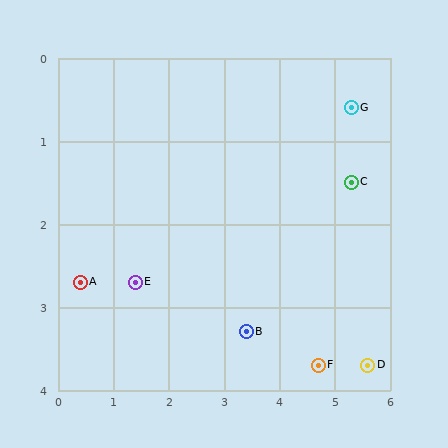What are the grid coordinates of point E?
Point E is at approximately (1.4, 2.7).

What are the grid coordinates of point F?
Point F is at approximately (4.7, 3.7).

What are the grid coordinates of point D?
Point D is at approximately (5.6, 3.7).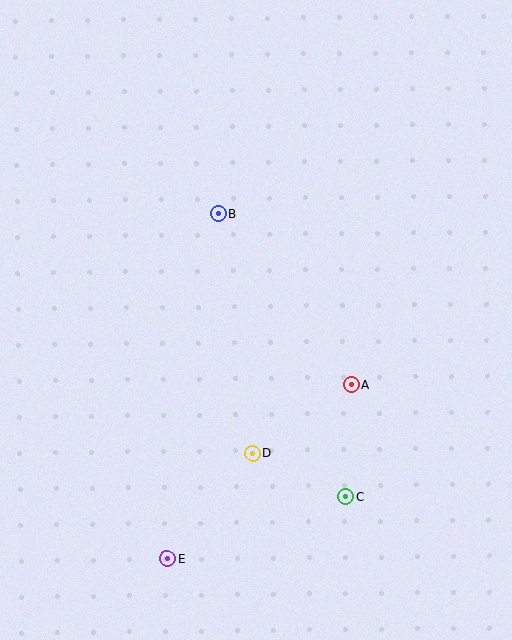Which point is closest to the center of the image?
Point B at (218, 214) is closest to the center.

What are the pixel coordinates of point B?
Point B is at (218, 214).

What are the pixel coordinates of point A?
Point A is at (351, 385).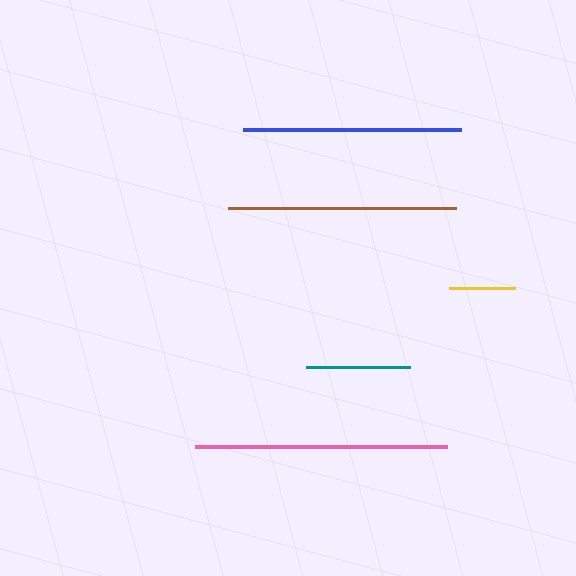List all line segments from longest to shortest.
From longest to shortest: pink, brown, blue, teal, yellow.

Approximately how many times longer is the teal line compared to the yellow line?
The teal line is approximately 1.6 times the length of the yellow line.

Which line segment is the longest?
The pink line is the longest at approximately 252 pixels.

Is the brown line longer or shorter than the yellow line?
The brown line is longer than the yellow line.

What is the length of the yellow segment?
The yellow segment is approximately 66 pixels long.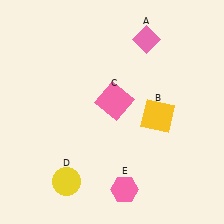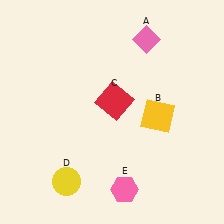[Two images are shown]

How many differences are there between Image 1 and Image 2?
There is 1 difference between the two images.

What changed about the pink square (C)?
In Image 1, C is pink. In Image 2, it changed to red.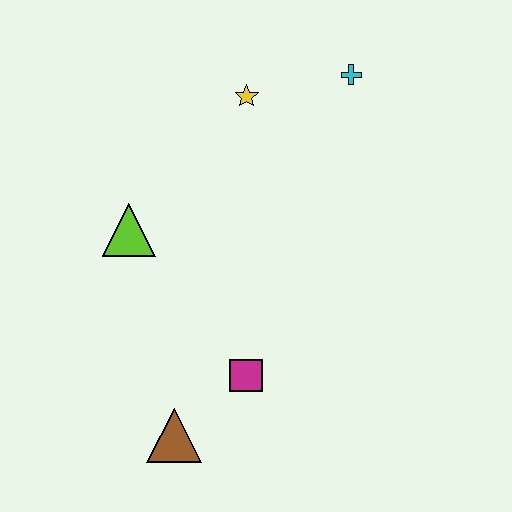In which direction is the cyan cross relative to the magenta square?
The cyan cross is above the magenta square.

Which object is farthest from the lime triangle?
The cyan cross is farthest from the lime triangle.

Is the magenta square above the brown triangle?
Yes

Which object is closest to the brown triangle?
The magenta square is closest to the brown triangle.